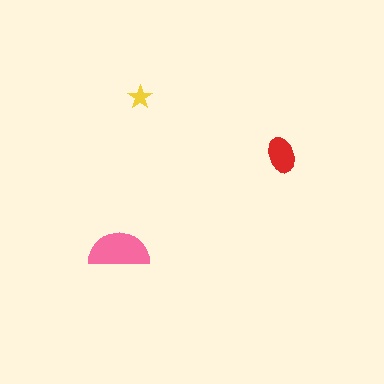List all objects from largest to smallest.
The pink semicircle, the red ellipse, the yellow star.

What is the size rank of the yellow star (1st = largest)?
3rd.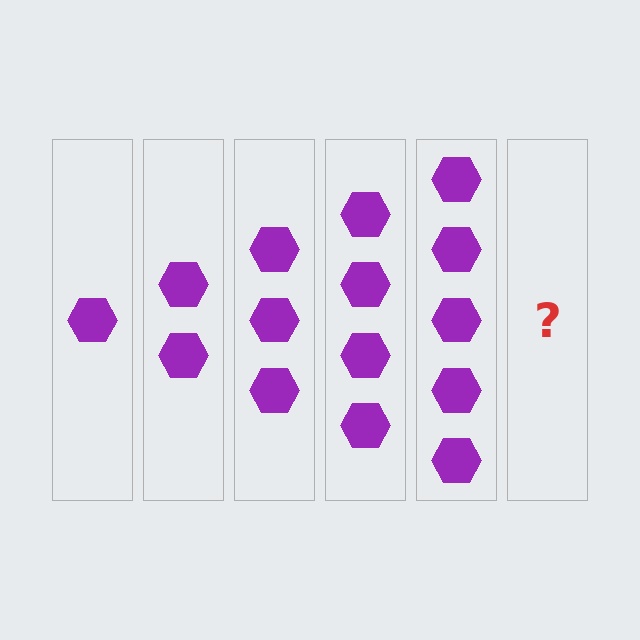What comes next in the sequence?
The next element should be 6 hexagons.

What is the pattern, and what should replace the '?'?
The pattern is that each step adds one more hexagon. The '?' should be 6 hexagons.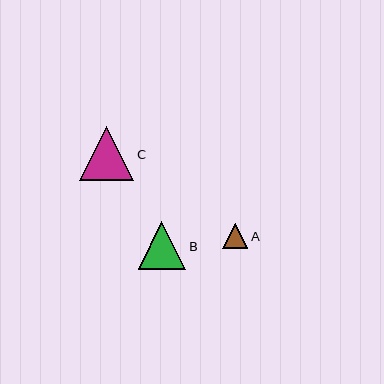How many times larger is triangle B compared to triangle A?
Triangle B is approximately 1.9 times the size of triangle A.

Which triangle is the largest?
Triangle C is the largest with a size of approximately 54 pixels.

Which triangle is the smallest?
Triangle A is the smallest with a size of approximately 25 pixels.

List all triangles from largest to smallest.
From largest to smallest: C, B, A.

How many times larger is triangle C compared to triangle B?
Triangle C is approximately 1.1 times the size of triangle B.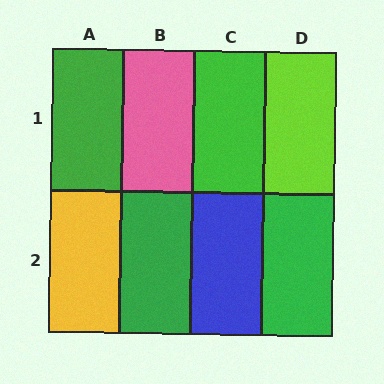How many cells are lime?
1 cell is lime.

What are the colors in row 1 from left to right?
Green, pink, green, lime.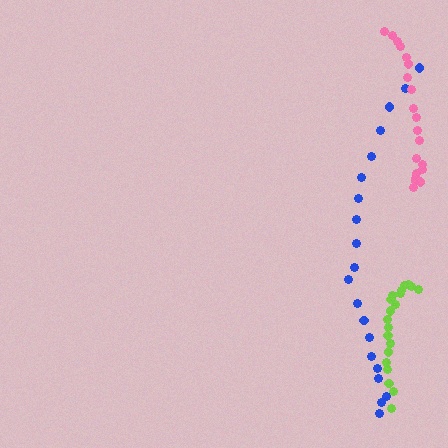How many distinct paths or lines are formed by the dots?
There are 3 distinct paths.